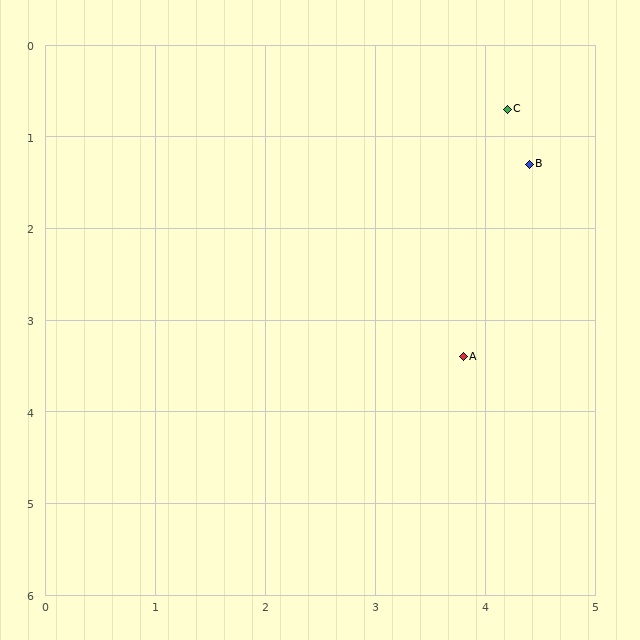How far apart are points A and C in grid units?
Points A and C are about 2.7 grid units apart.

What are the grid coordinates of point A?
Point A is at approximately (3.8, 3.4).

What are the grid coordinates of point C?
Point C is at approximately (4.2, 0.7).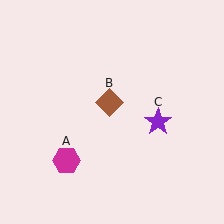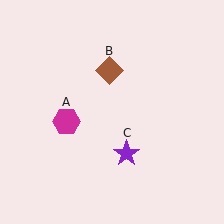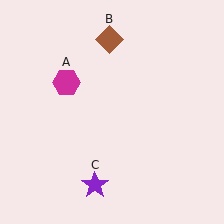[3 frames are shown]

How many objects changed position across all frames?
3 objects changed position: magenta hexagon (object A), brown diamond (object B), purple star (object C).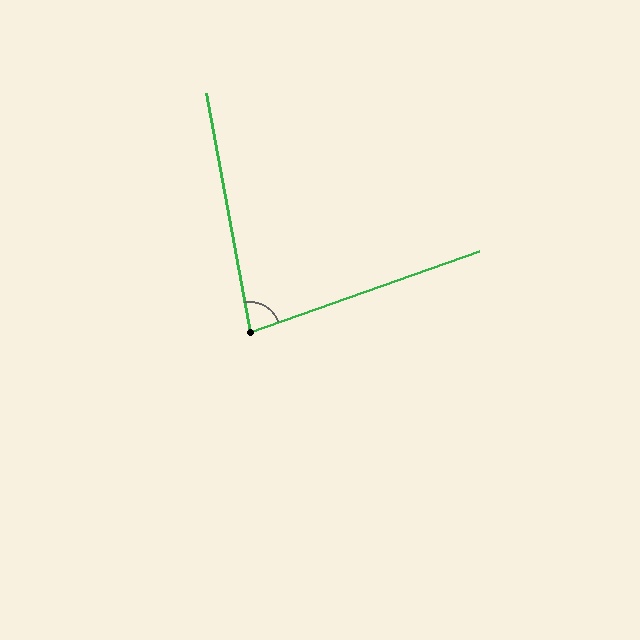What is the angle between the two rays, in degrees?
Approximately 81 degrees.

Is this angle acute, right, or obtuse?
It is acute.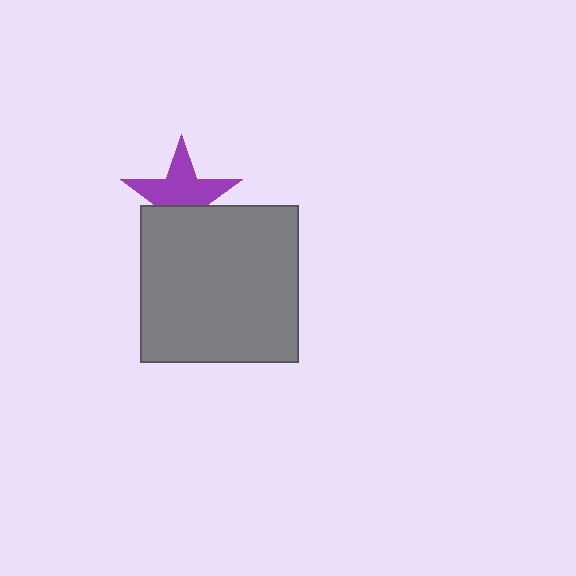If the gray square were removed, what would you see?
You would see the complete purple star.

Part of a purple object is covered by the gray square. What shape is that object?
It is a star.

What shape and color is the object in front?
The object in front is a gray square.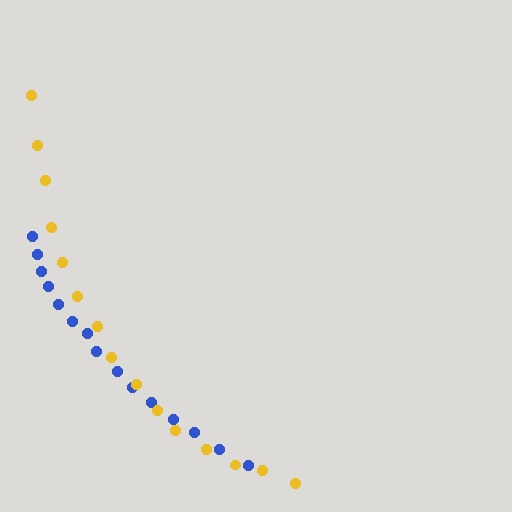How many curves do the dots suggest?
There are 2 distinct paths.